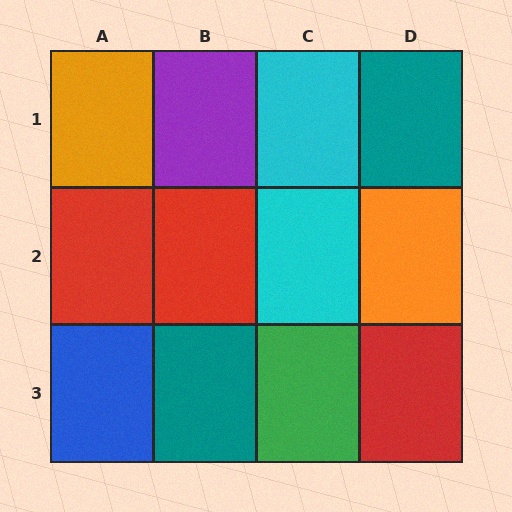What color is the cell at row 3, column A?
Blue.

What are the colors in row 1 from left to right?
Orange, purple, cyan, teal.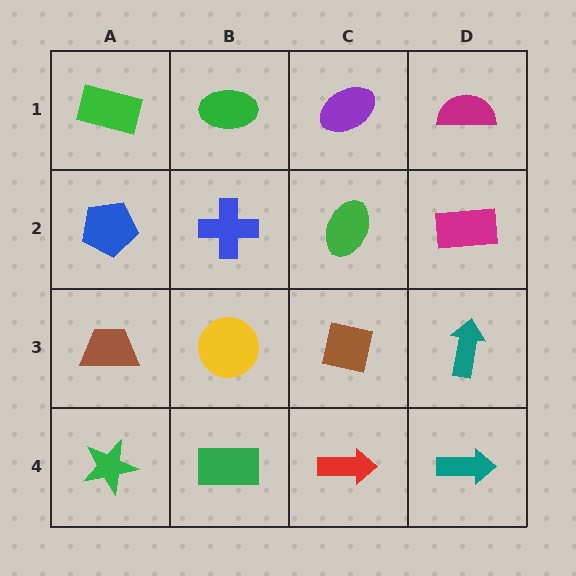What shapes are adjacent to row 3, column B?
A blue cross (row 2, column B), a green rectangle (row 4, column B), a brown trapezoid (row 3, column A), a brown square (row 3, column C).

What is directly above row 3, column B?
A blue cross.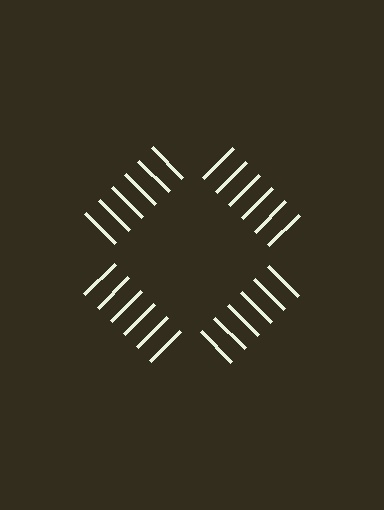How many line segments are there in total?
24 — 6 along each of the 4 edges.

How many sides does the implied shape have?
4 sides — the line-ends trace a square.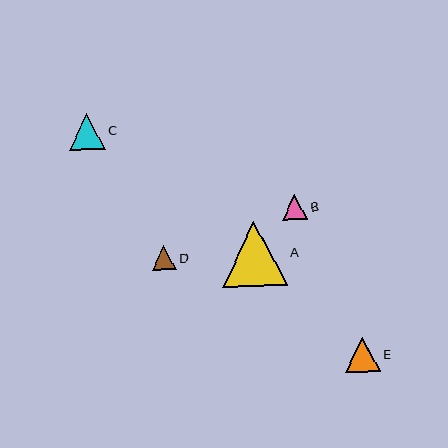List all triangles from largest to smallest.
From largest to smallest: A, C, E, B, D.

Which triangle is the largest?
Triangle A is the largest with a size of approximately 65 pixels.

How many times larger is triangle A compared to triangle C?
Triangle A is approximately 1.8 times the size of triangle C.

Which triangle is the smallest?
Triangle D is the smallest with a size of approximately 24 pixels.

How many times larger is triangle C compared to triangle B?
Triangle C is approximately 1.4 times the size of triangle B.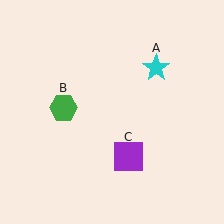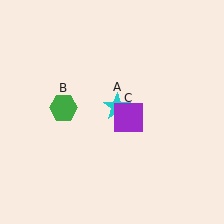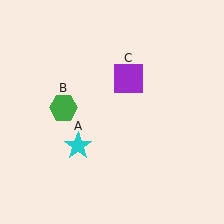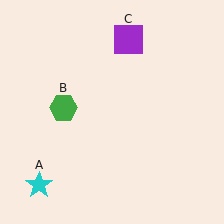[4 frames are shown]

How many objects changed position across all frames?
2 objects changed position: cyan star (object A), purple square (object C).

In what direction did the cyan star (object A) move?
The cyan star (object A) moved down and to the left.